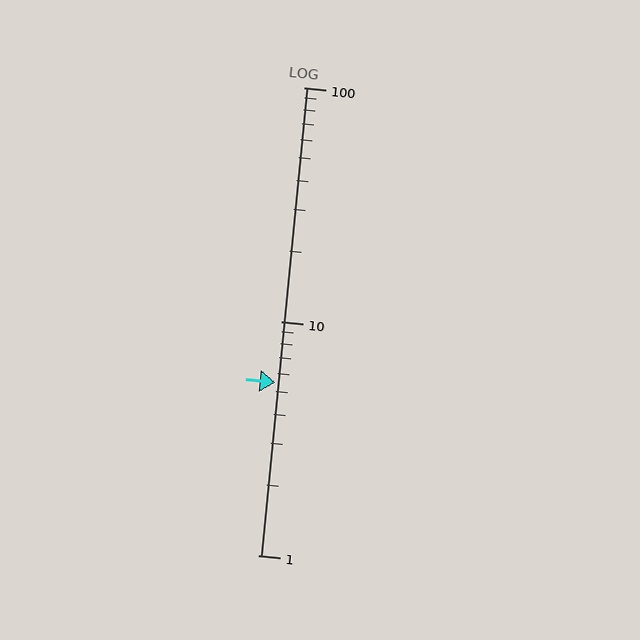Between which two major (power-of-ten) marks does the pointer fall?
The pointer is between 1 and 10.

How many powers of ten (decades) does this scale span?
The scale spans 2 decades, from 1 to 100.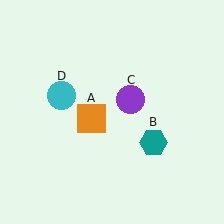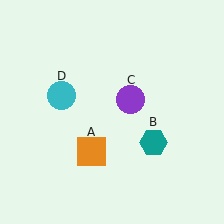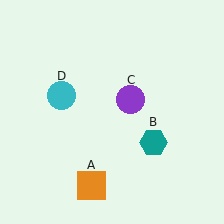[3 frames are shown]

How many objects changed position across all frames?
1 object changed position: orange square (object A).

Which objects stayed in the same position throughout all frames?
Teal hexagon (object B) and purple circle (object C) and cyan circle (object D) remained stationary.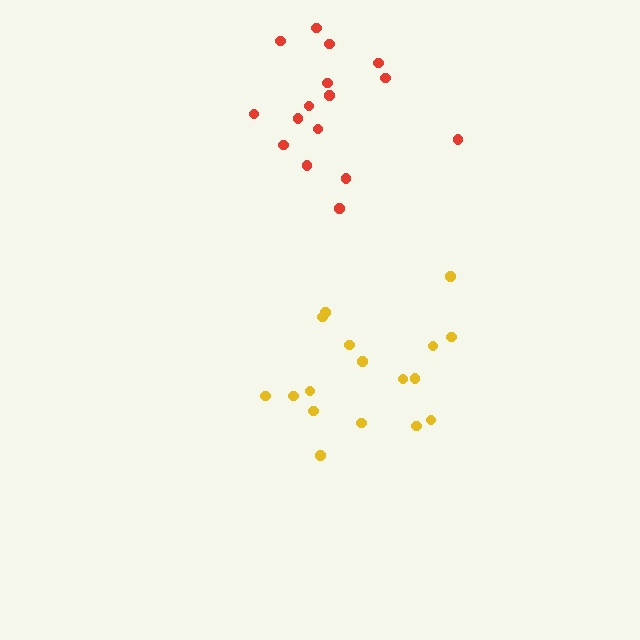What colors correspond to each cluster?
The clusters are colored: red, yellow.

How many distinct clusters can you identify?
There are 2 distinct clusters.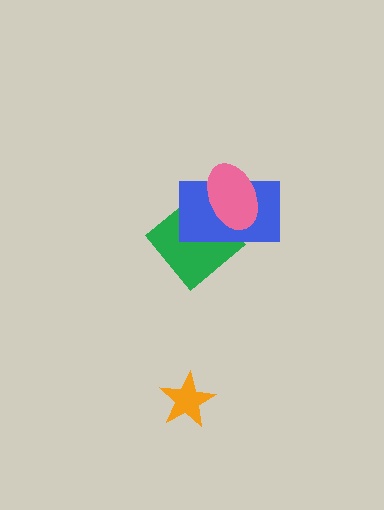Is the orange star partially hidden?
No, no other shape covers it.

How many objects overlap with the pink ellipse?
2 objects overlap with the pink ellipse.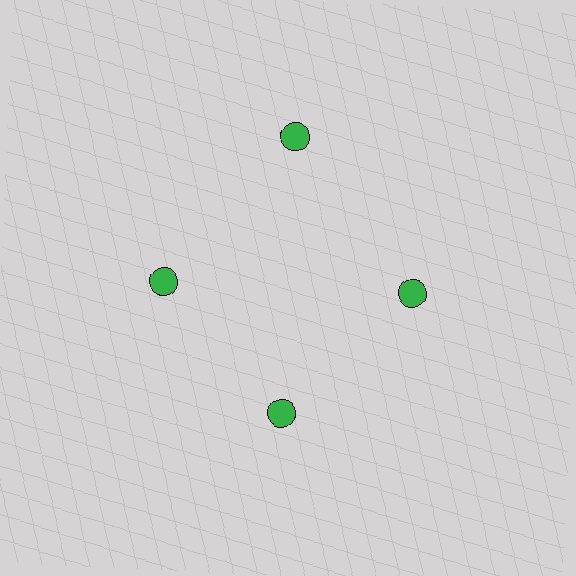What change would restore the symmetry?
The symmetry would be restored by moving it inward, back onto the ring so that all 4 circles sit at equal angles and equal distance from the center.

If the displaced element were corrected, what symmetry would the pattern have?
It would have 4-fold rotational symmetry — the pattern would map onto itself every 90 degrees.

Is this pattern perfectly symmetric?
No. The 4 green circles are arranged in a ring, but one element near the 12 o'clock position is pushed outward from the center, breaking the 4-fold rotational symmetry.